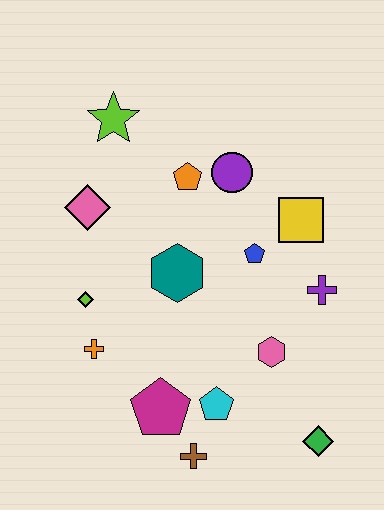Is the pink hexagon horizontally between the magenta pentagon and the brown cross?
No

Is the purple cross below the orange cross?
No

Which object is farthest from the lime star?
The green diamond is farthest from the lime star.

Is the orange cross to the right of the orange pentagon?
No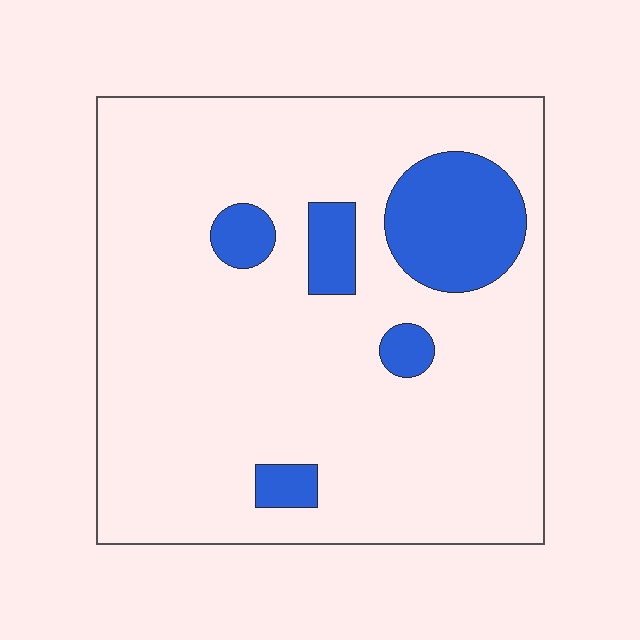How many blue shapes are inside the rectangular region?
5.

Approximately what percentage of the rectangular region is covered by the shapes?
Approximately 15%.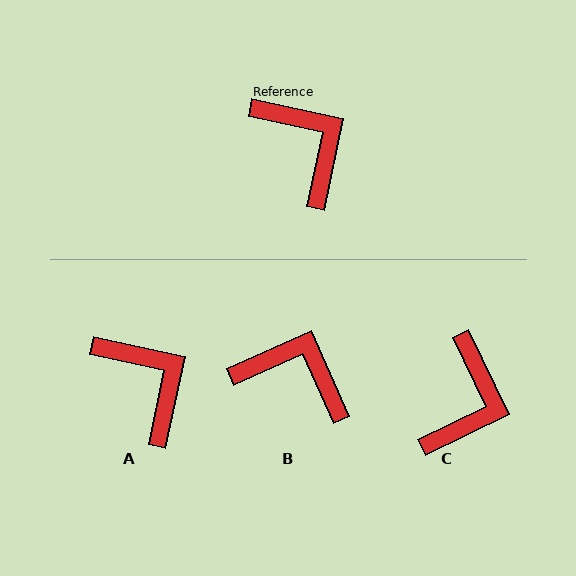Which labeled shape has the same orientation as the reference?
A.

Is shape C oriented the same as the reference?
No, it is off by about 52 degrees.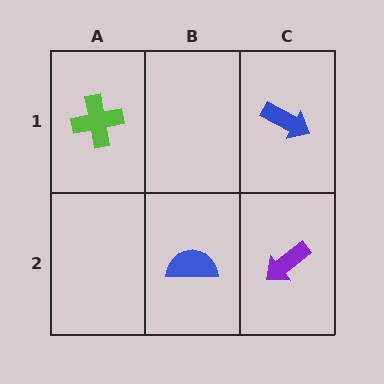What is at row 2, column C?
A purple arrow.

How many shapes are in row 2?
2 shapes.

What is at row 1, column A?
A lime cross.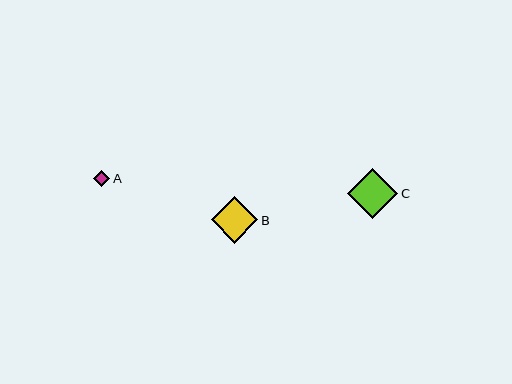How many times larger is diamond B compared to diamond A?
Diamond B is approximately 2.9 times the size of diamond A.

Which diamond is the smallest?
Diamond A is the smallest with a size of approximately 16 pixels.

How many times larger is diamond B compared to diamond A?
Diamond B is approximately 2.9 times the size of diamond A.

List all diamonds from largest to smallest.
From largest to smallest: C, B, A.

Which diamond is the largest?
Diamond C is the largest with a size of approximately 50 pixels.